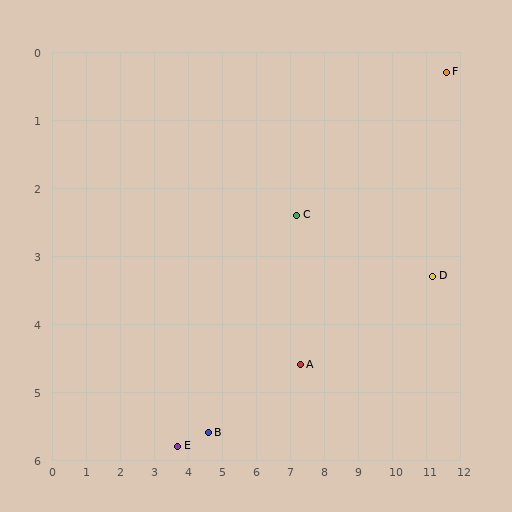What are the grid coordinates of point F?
Point F is at approximately (11.6, 0.3).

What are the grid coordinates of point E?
Point E is at approximately (3.7, 5.8).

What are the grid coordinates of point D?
Point D is at approximately (11.2, 3.3).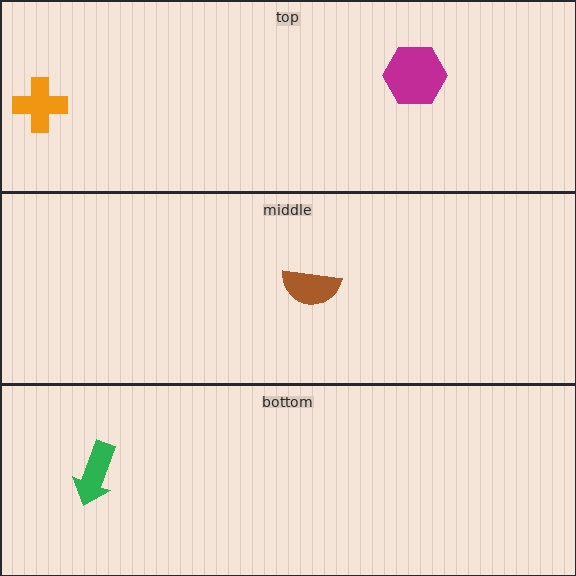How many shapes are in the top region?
2.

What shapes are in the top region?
The magenta hexagon, the orange cross.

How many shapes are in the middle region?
1.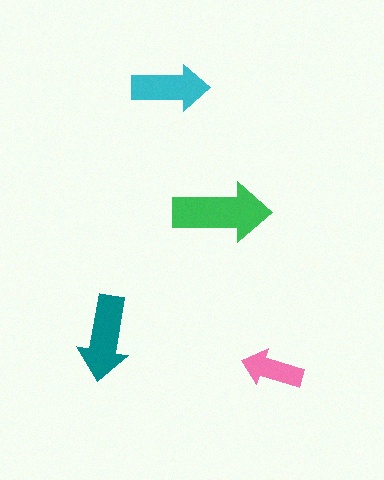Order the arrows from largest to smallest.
the green one, the teal one, the cyan one, the pink one.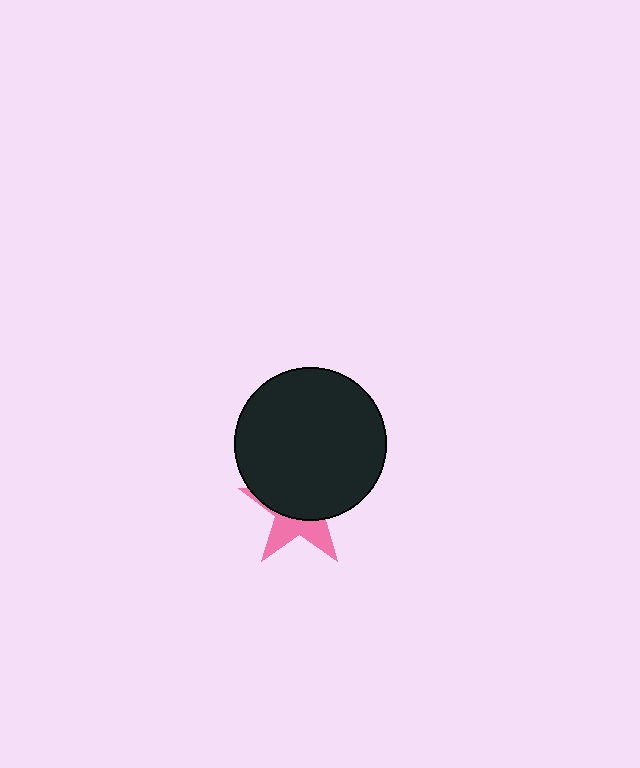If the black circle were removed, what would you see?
You would see the complete pink star.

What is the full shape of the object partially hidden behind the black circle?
The partially hidden object is a pink star.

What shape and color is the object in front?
The object in front is a black circle.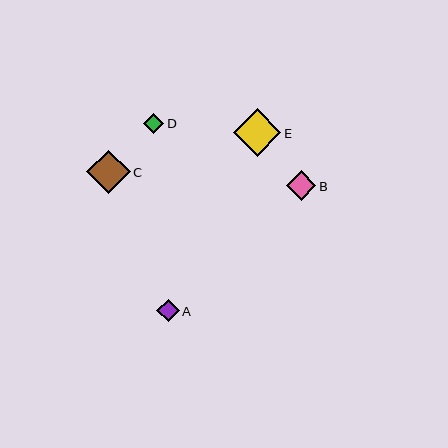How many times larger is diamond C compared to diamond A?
Diamond C is approximately 2.0 times the size of diamond A.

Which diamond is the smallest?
Diamond D is the smallest with a size of approximately 20 pixels.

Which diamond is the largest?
Diamond E is the largest with a size of approximately 47 pixels.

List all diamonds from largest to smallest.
From largest to smallest: E, C, B, A, D.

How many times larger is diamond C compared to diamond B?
Diamond C is approximately 1.5 times the size of diamond B.